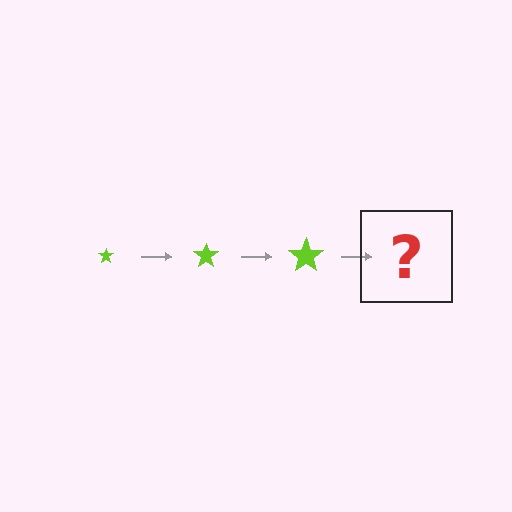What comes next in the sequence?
The next element should be a lime star, larger than the previous one.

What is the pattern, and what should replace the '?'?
The pattern is that the star gets progressively larger each step. The '?' should be a lime star, larger than the previous one.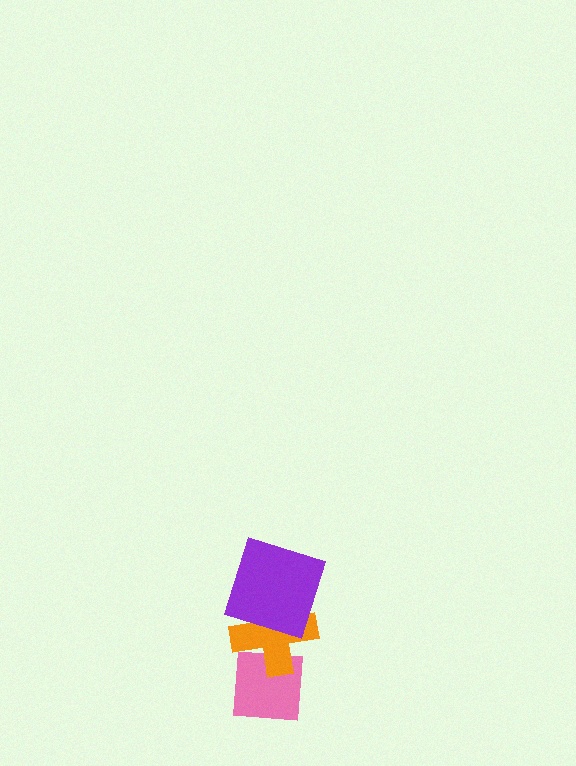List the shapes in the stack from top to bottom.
From top to bottom: the purple square, the orange cross, the pink square.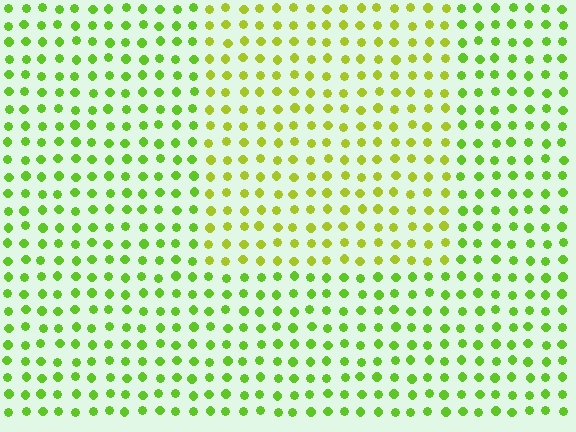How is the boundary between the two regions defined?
The boundary is defined purely by a slight shift in hue (about 27 degrees). Spacing, size, and orientation are identical on both sides.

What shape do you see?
I see a rectangle.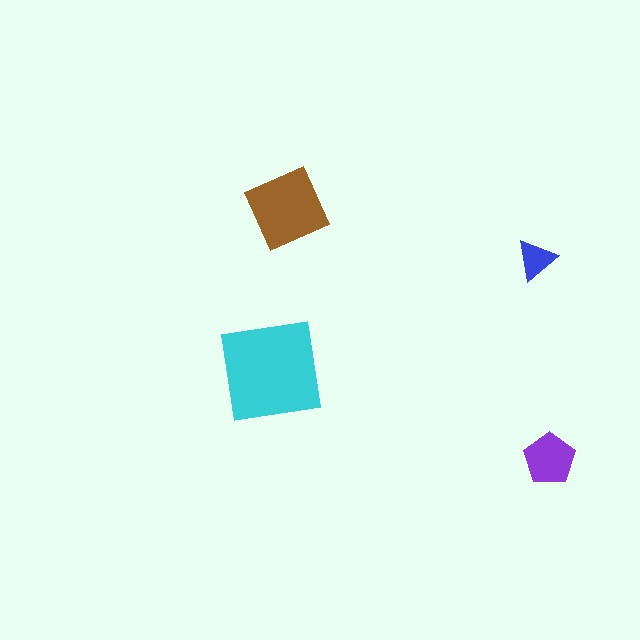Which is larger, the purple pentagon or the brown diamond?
The brown diamond.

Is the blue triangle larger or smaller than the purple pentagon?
Smaller.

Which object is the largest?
The cyan square.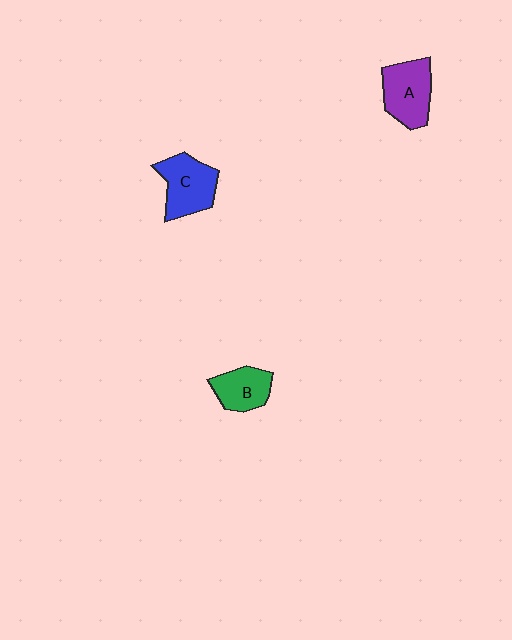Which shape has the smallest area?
Shape B (green).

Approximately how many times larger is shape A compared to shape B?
Approximately 1.3 times.